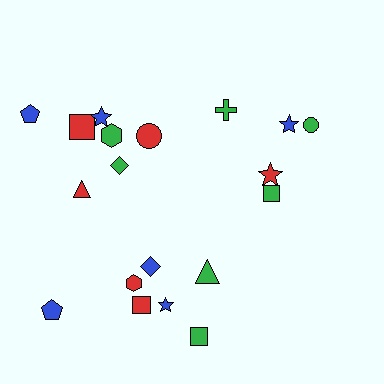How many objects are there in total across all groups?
There are 19 objects.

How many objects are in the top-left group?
There are 7 objects.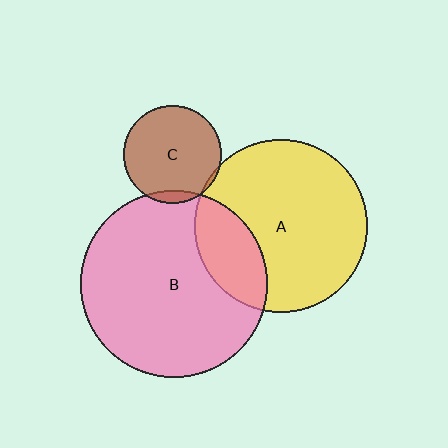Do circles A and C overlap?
Yes.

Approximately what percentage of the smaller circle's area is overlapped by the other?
Approximately 5%.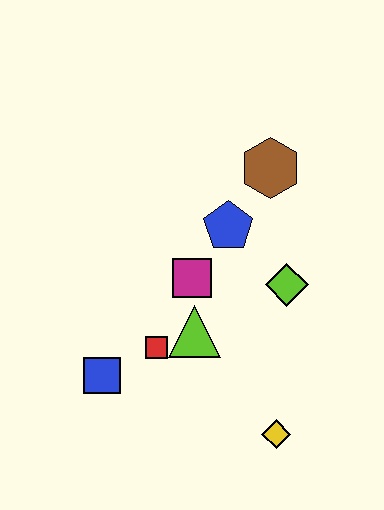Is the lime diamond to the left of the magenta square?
No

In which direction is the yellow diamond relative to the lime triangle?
The yellow diamond is below the lime triangle.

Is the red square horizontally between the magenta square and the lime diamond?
No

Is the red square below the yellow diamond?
No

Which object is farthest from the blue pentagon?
The yellow diamond is farthest from the blue pentagon.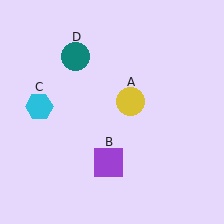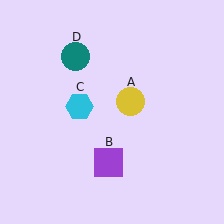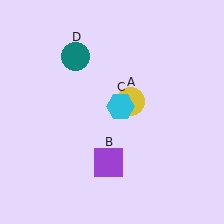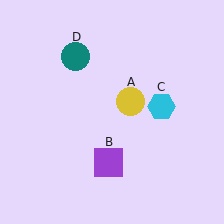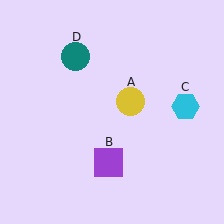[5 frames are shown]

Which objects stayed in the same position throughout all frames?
Yellow circle (object A) and purple square (object B) and teal circle (object D) remained stationary.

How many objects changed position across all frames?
1 object changed position: cyan hexagon (object C).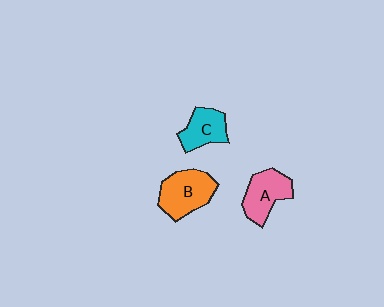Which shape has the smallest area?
Shape C (cyan).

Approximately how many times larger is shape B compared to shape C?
Approximately 1.4 times.